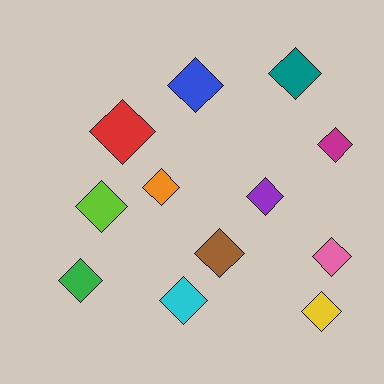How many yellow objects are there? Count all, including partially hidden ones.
There is 1 yellow object.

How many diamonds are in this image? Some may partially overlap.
There are 12 diamonds.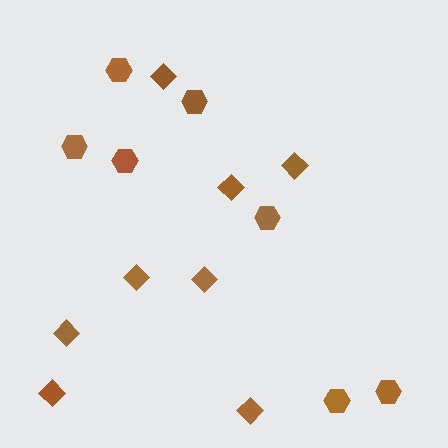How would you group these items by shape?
There are 2 groups: one group of diamonds (8) and one group of hexagons (7).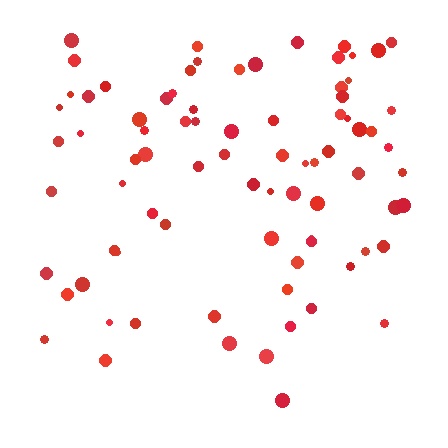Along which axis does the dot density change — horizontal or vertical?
Vertical.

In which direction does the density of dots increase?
From bottom to top, with the top side densest.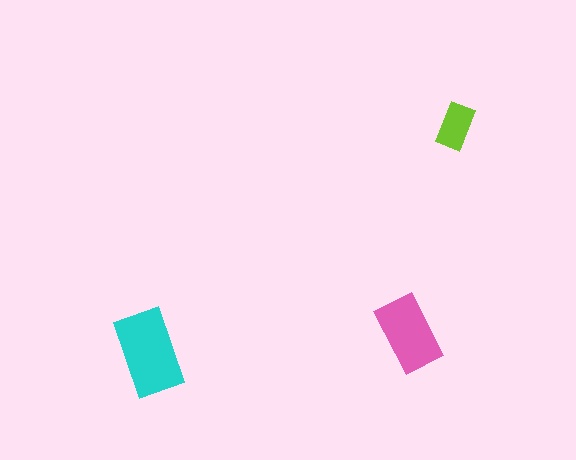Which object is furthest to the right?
The lime rectangle is rightmost.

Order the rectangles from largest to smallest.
the cyan one, the pink one, the lime one.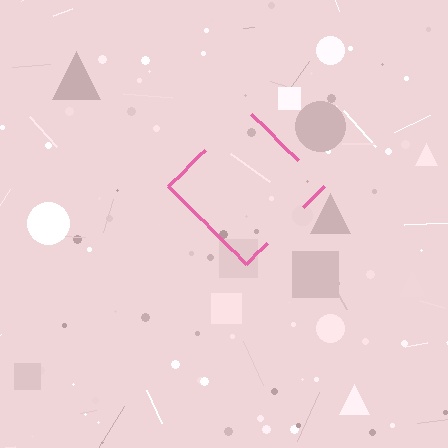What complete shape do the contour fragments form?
The contour fragments form a diamond.